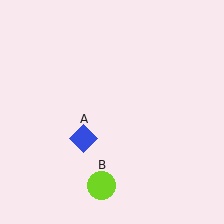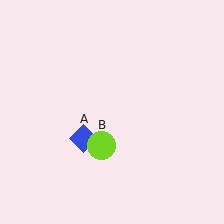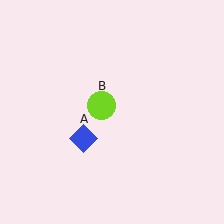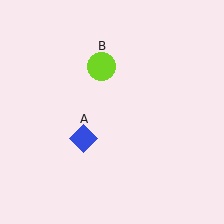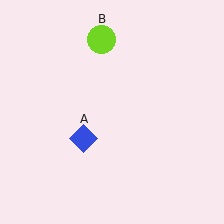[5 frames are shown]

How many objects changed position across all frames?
1 object changed position: lime circle (object B).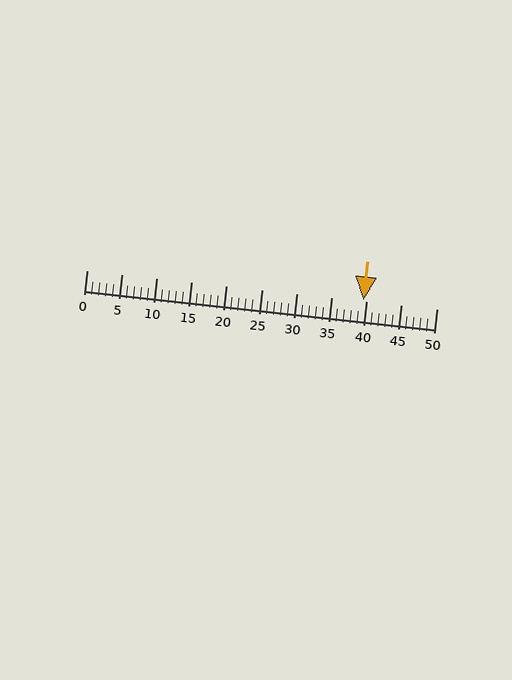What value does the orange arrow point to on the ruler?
The orange arrow points to approximately 40.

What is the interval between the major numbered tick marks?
The major tick marks are spaced 5 units apart.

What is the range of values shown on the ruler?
The ruler shows values from 0 to 50.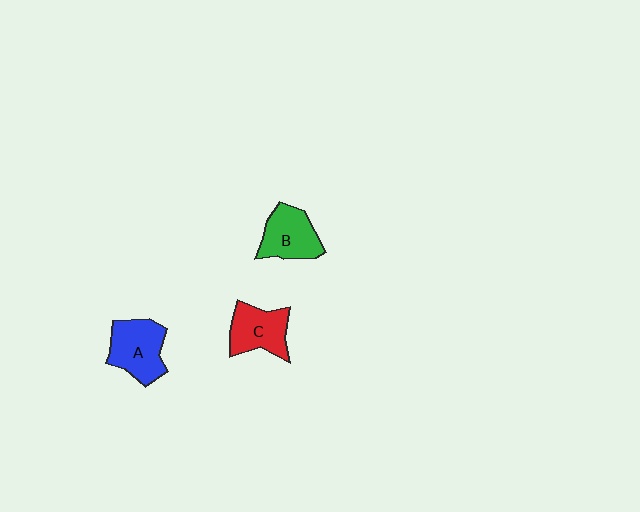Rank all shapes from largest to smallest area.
From largest to smallest: A (blue), B (green), C (red).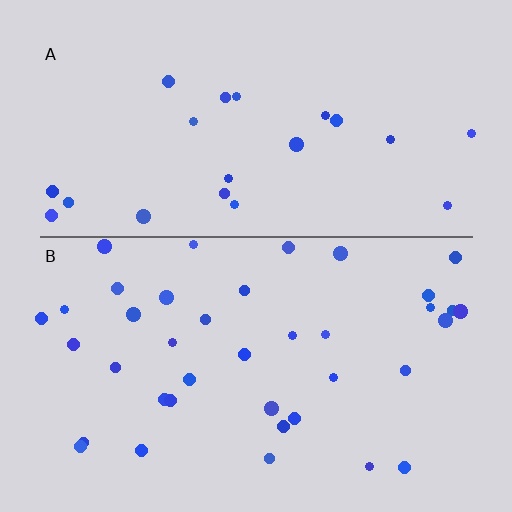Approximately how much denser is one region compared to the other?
Approximately 1.8× — region B over region A.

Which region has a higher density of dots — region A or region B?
B (the bottom).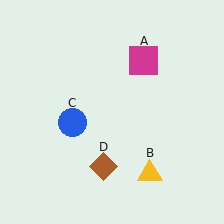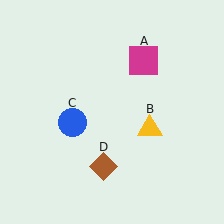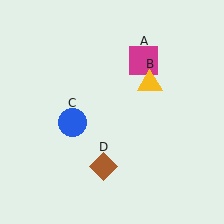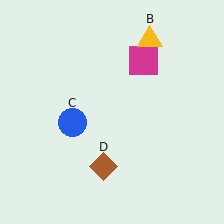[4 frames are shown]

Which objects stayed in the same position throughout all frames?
Magenta square (object A) and blue circle (object C) and brown diamond (object D) remained stationary.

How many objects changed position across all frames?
1 object changed position: yellow triangle (object B).